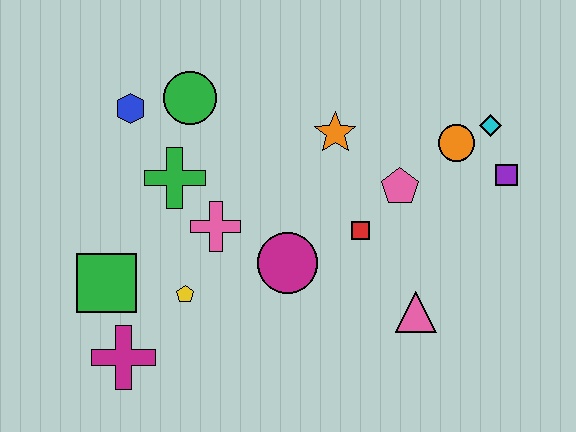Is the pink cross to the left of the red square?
Yes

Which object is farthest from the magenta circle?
The cyan diamond is farthest from the magenta circle.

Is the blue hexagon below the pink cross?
No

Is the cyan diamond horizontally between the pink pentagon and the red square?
No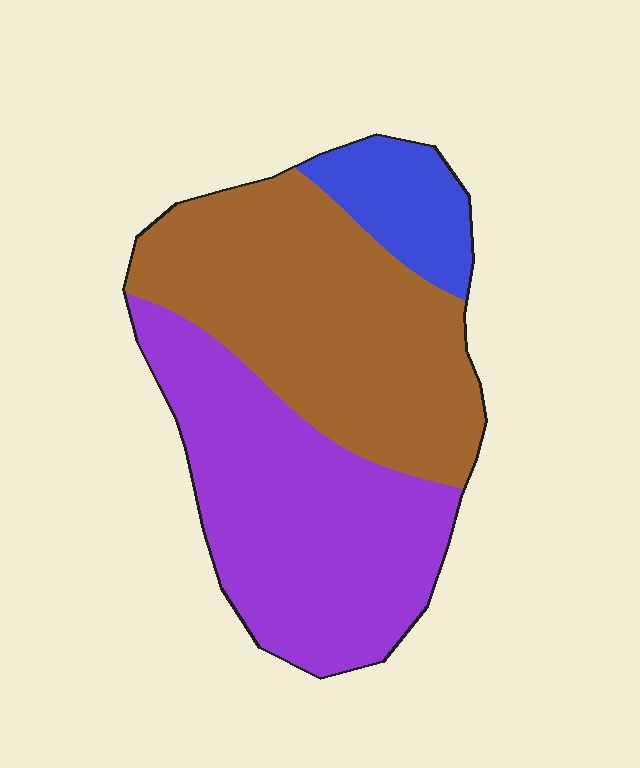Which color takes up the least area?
Blue, at roughly 10%.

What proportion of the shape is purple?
Purple covers around 45% of the shape.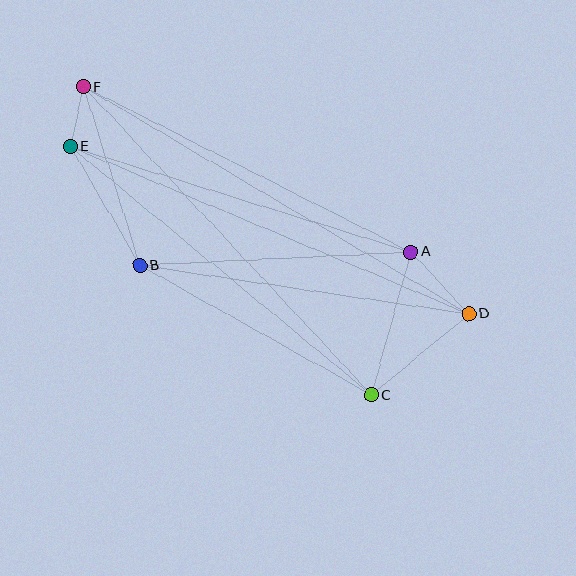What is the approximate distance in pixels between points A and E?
The distance between A and E is approximately 357 pixels.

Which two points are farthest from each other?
Points D and F are farthest from each other.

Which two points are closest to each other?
Points E and F are closest to each other.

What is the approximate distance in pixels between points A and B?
The distance between A and B is approximately 271 pixels.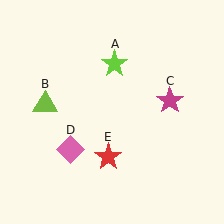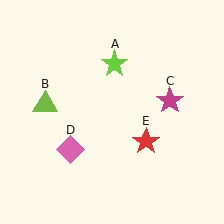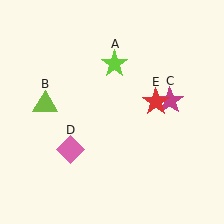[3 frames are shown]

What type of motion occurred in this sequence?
The red star (object E) rotated counterclockwise around the center of the scene.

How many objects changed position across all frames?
1 object changed position: red star (object E).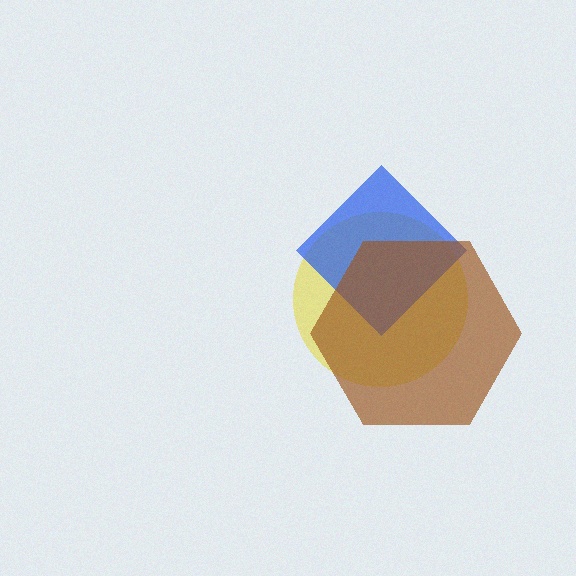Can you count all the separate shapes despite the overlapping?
Yes, there are 3 separate shapes.